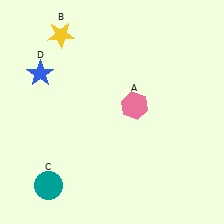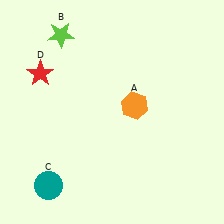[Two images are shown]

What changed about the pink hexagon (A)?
In Image 1, A is pink. In Image 2, it changed to orange.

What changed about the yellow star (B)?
In Image 1, B is yellow. In Image 2, it changed to lime.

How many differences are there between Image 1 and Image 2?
There are 3 differences between the two images.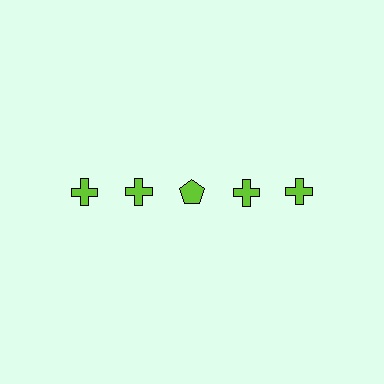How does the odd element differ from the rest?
It has a different shape: pentagon instead of cross.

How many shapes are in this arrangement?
There are 5 shapes arranged in a grid pattern.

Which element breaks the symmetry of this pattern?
The lime pentagon in the top row, center column breaks the symmetry. All other shapes are lime crosses.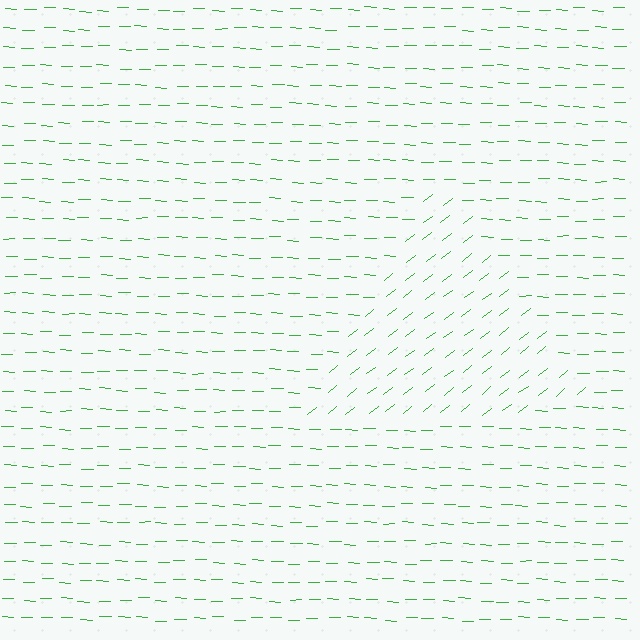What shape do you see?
I see a triangle.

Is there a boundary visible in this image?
Yes, there is a texture boundary formed by a change in line orientation.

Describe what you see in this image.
The image is filled with small green line segments. A triangle region in the image has lines oriented differently from the surrounding lines, creating a visible texture boundary.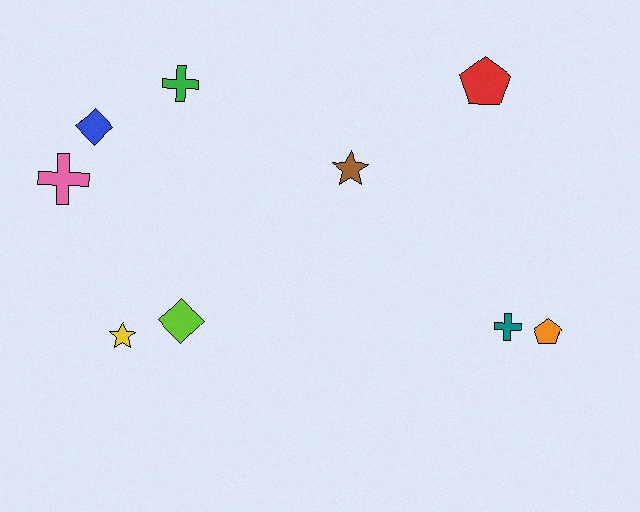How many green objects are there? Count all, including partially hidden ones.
There is 1 green object.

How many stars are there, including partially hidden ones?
There are 2 stars.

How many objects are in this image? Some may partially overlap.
There are 9 objects.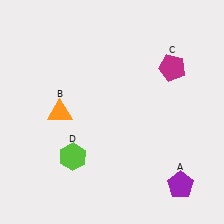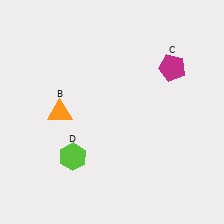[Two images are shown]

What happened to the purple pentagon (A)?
The purple pentagon (A) was removed in Image 2. It was in the bottom-right area of Image 1.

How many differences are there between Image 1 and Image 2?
There is 1 difference between the two images.